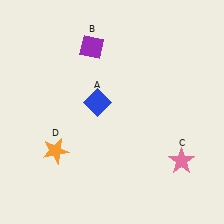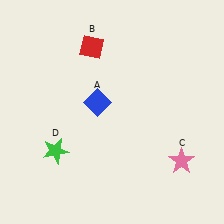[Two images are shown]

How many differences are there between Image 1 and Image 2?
There are 2 differences between the two images.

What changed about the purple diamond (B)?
In Image 1, B is purple. In Image 2, it changed to red.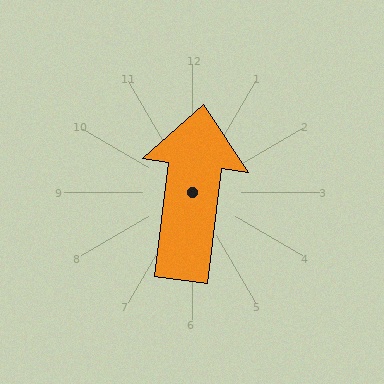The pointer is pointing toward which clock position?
Roughly 12 o'clock.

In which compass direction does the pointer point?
North.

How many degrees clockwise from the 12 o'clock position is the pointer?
Approximately 7 degrees.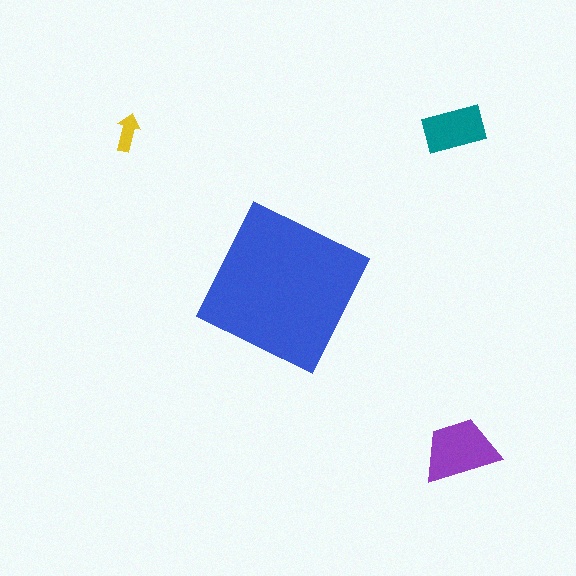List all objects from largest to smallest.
The blue square, the purple trapezoid, the teal rectangle, the yellow arrow.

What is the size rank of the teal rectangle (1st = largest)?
3rd.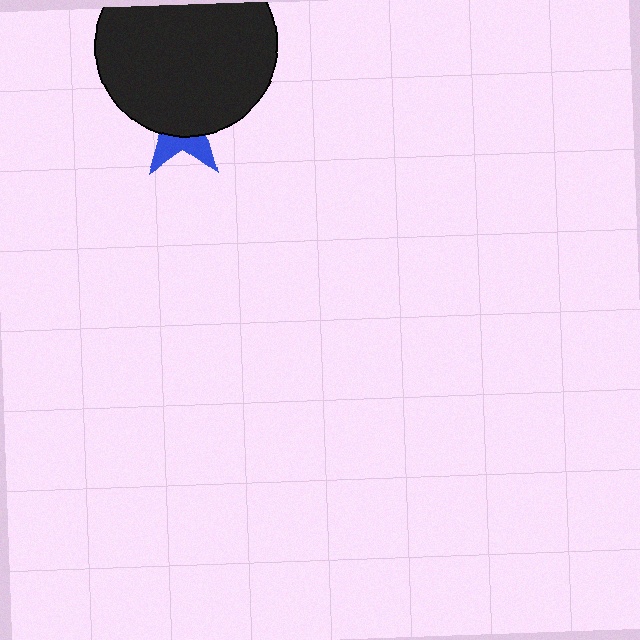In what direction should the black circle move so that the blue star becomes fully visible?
The black circle should move up. That is the shortest direction to clear the overlap and leave the blue star fully visible.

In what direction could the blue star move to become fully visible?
The blue star could move down. That would shift it out from behind the black circle entirely.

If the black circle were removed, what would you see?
You would see the complete blue star.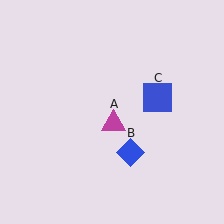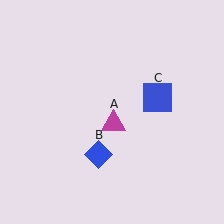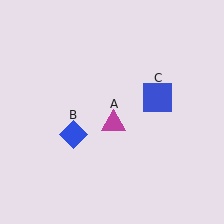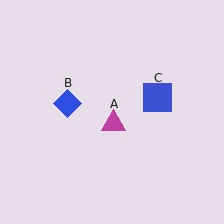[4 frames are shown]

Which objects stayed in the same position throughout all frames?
Magenta triangle (object A) and blue square (object C) remained stationary.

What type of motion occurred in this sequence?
The blue diamond (object B) rotated clockwise around the center of the scene.